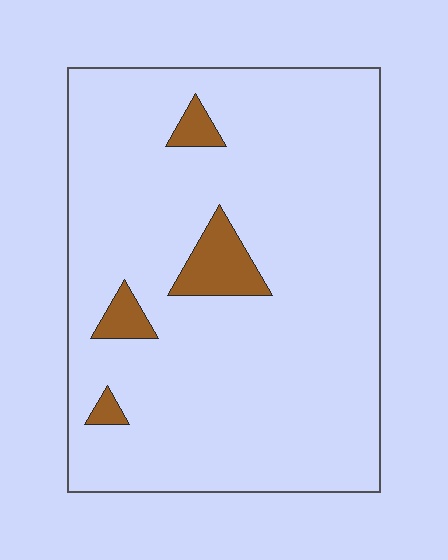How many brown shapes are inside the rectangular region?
4.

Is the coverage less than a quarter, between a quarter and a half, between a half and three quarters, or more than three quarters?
Less than a quarter.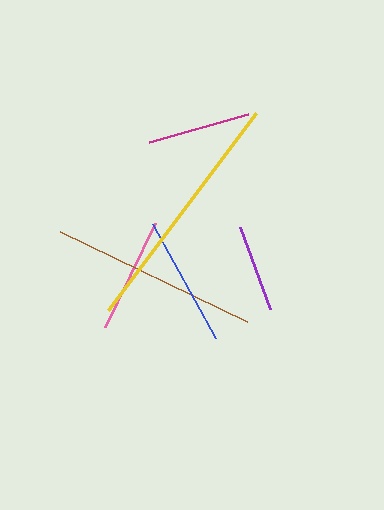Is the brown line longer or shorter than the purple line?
The brown line is longer than the purple line.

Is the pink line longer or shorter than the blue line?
The blue line is longer than the pink line.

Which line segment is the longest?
The yellow line is the longest at approximately 246 pixels.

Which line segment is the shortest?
The purple line is the shortest at approximately 87 pixels.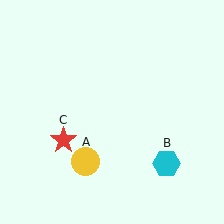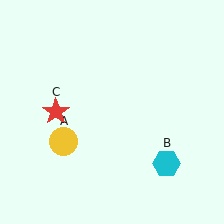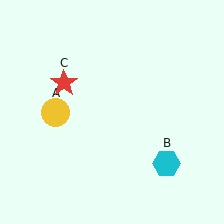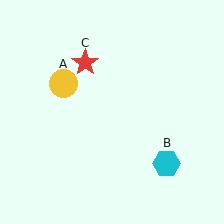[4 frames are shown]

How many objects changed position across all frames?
2 objects changed position: yellow circle (object A), red star (object C).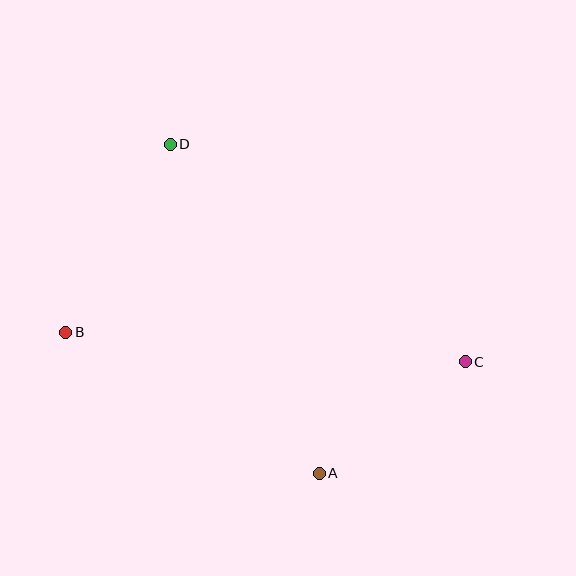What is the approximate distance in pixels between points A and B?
The distance between A and B is approximately 290 pixels.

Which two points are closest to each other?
Points A and C are closest to each other.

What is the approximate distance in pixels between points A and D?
The distance between A and D is approximately 361 pixels.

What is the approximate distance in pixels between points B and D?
The distance between B and D is approximately 215 pixels.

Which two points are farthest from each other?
Points B and C are farthest from each other.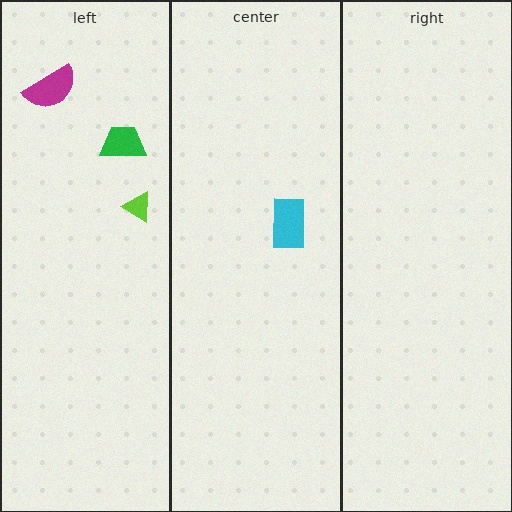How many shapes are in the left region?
3.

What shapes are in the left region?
The green trapezoid, the magenta semicircle, the lime triangle.